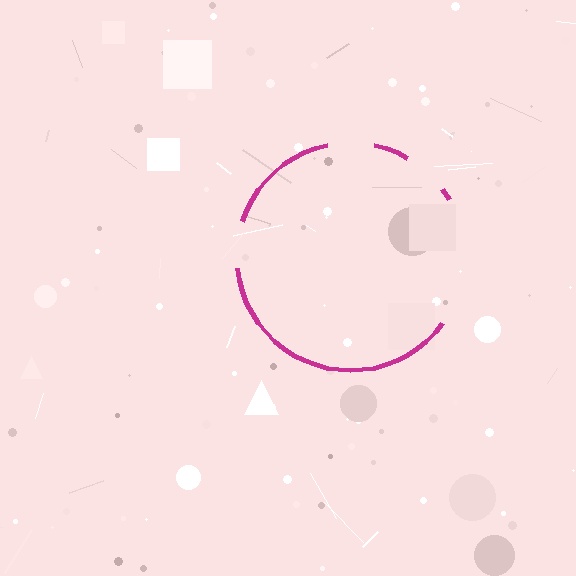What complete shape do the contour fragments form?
The contour fragments form a circle.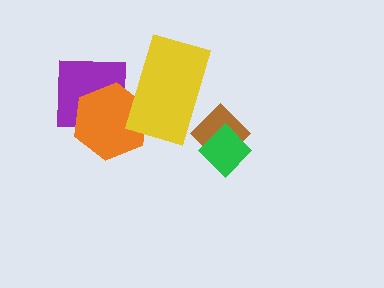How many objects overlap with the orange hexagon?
2 objects overlap with the orange hexagon.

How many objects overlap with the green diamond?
1 object overlaps with the green diamond.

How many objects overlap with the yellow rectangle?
2 objects overlap with the yellow rectangle.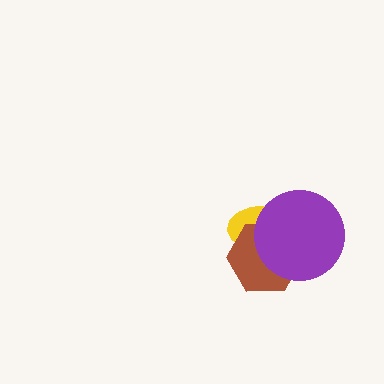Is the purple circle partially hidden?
No, no other shape covers it.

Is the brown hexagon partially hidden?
Yes, it is partially covered by another shape.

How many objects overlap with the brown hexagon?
2 objects overlap with the brown hexagon.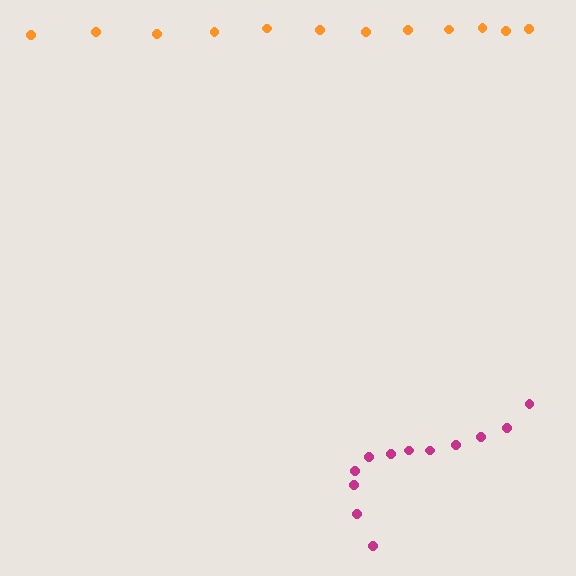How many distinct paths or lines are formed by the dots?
There are 2 distinct paths.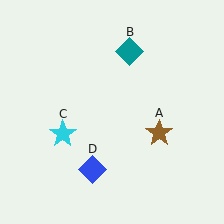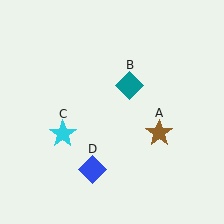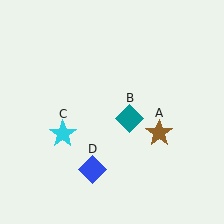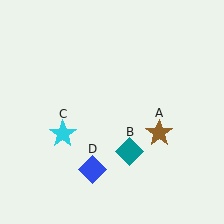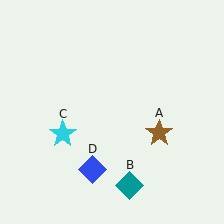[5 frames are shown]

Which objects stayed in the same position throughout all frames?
Brown star (object A) and cyan star (object C) and blue diamond (object D) remained stationary.